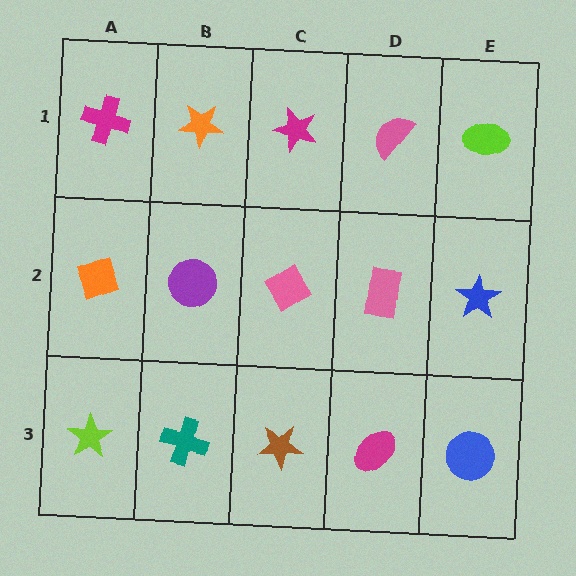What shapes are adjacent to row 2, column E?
A lime ellipse (row 1, column E), a blue circle (row 3, column E), a pink rectangle (row 2, column D).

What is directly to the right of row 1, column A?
An orange star.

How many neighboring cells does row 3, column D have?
3.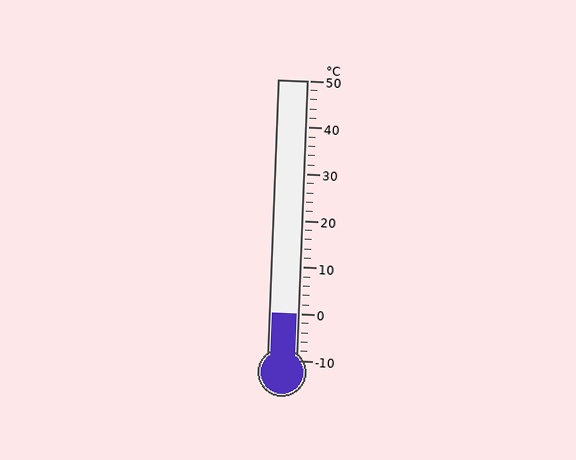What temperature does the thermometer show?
The thermometer shows approximately 0°C.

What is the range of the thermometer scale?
The thermometer scale ranges from -10°C to 50°C.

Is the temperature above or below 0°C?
The temperature is at 0°C.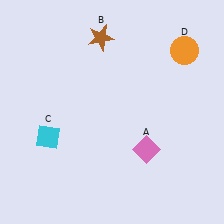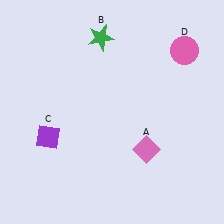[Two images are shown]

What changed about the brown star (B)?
In Image 1, B is brown. In Image 2, it changed to green.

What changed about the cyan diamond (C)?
In Image 1, C is cyan. In Image 2, it changed to purple.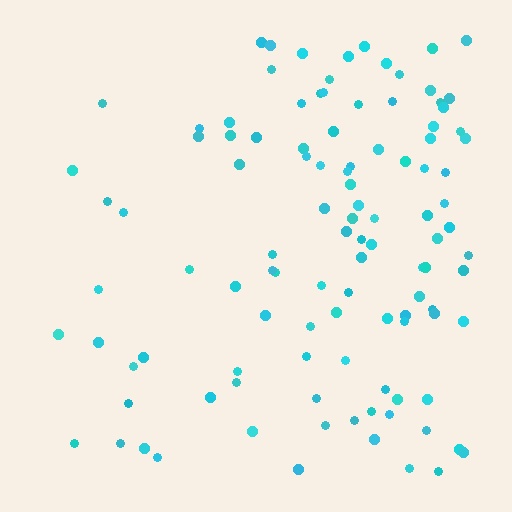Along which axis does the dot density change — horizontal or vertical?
Horizontal.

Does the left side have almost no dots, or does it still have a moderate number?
Still a moderate number, just noticeably fewer than the right.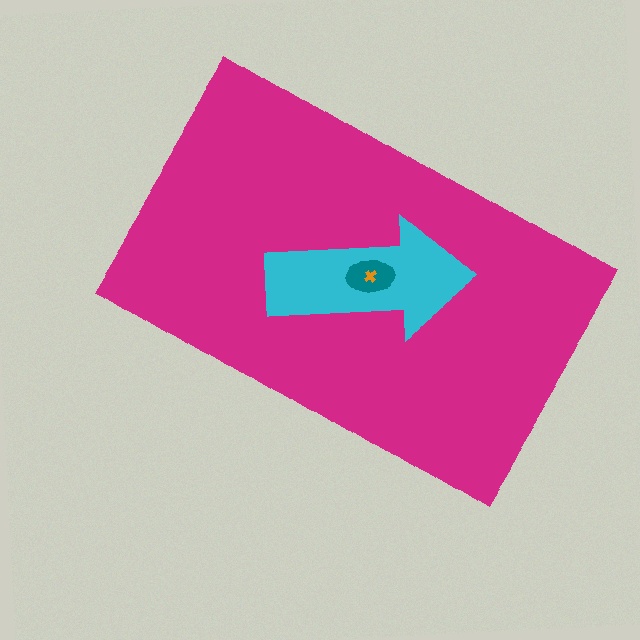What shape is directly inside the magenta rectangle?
The cyan arrow.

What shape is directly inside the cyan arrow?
The teal ellipse.